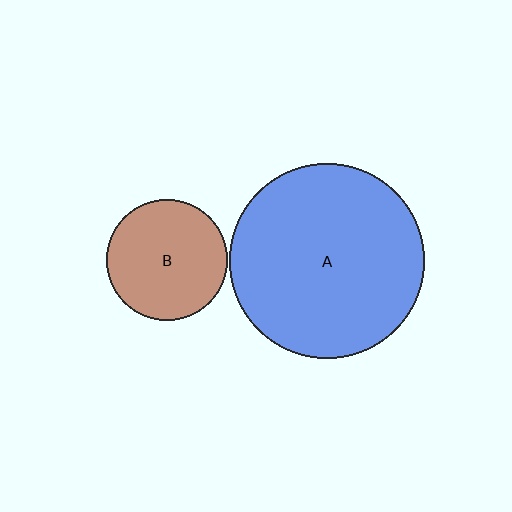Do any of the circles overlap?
No, none of the circles overlap.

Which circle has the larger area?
Circle A (blue).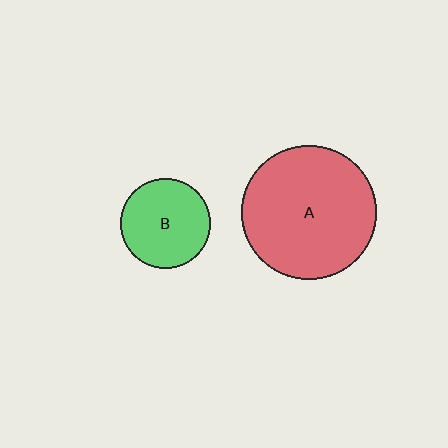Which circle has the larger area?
Circle A (red).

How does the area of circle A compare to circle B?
Approximately 2.2 times.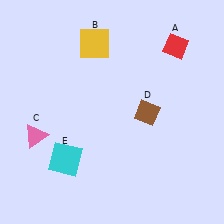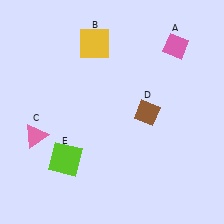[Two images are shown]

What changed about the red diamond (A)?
In Image 1, A is red. In Image 2, it changed to pink.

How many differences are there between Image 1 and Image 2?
There are 2 differences between the two images.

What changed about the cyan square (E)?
In Image 1, E is cyan. In Image 2, it changed to lime.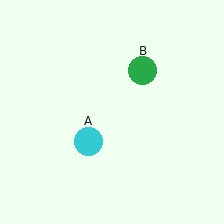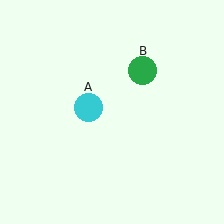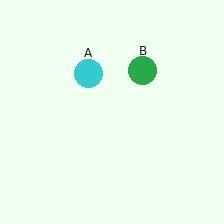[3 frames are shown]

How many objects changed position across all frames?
1 object changed position: cyan circle (object A).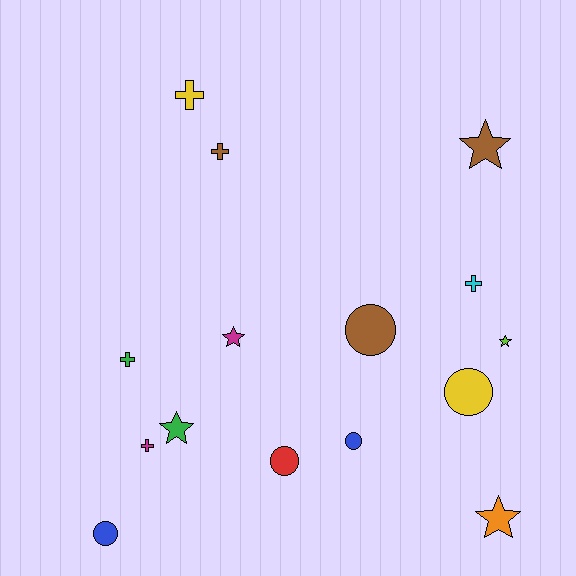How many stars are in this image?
There are 5 stars.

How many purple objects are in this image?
There are no purple objects.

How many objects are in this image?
There are 15 objects.